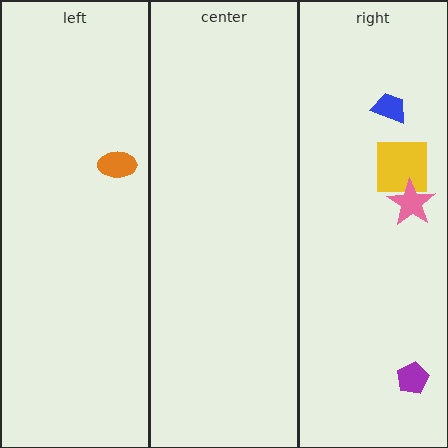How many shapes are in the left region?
1.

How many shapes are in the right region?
4.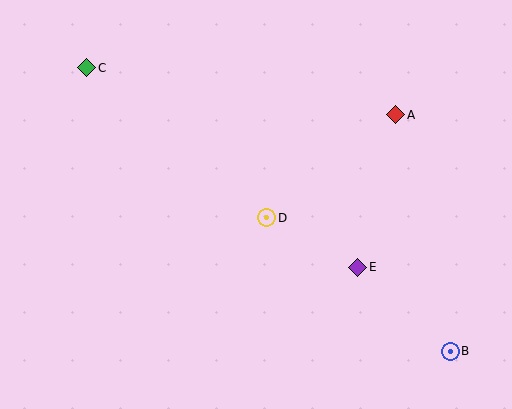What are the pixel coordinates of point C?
Point C is at (87, 68).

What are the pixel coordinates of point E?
Point E is at (358, 267).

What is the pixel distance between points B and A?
The distance between B and A is 243 pixels.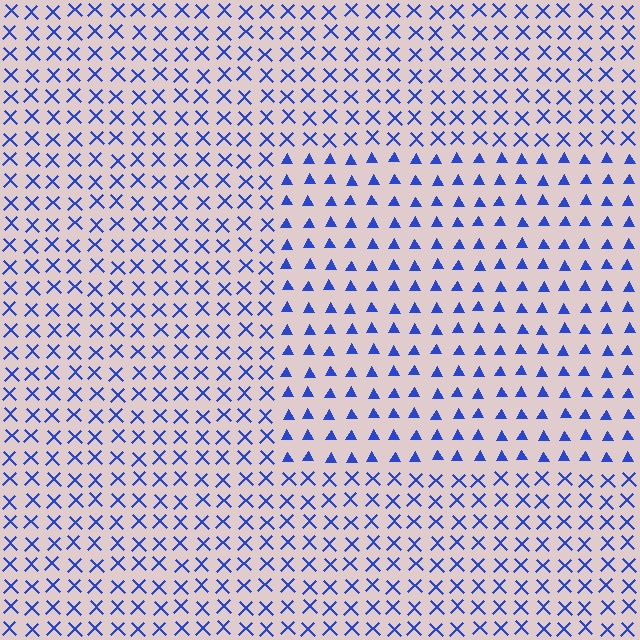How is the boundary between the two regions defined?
The boundary is defined by a change in element shape: triangles inside vs. X marks outside. All elements share the same color and spacing.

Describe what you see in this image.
The image is filled with small blue elements arranged in a uniform grid. A rectangle-shaped region contains triangles, while the surrounding area contains X marks. The boundary is defined purely by the change in element shape.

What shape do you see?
I see a rectangle.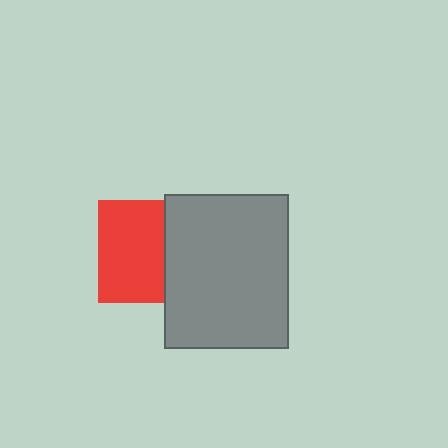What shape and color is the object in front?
The object in front is a gray rectangle.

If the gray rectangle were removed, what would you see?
You would see the complete red square.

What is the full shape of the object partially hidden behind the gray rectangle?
The partially hidden object is a red square.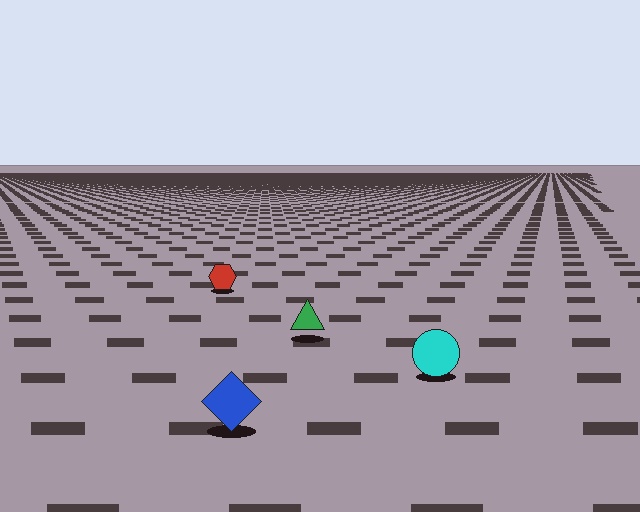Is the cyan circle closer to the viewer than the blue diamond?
No. The blue diamond is closer — you can tell from the texture gradient: the ground texture is coarser near it.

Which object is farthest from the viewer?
The red hexagon is farthest from the viewer. It appears smaller and the ground texture around it is denser.